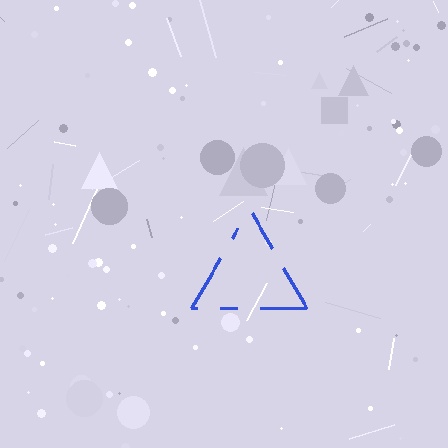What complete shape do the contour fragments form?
The contour fragments form a triangle.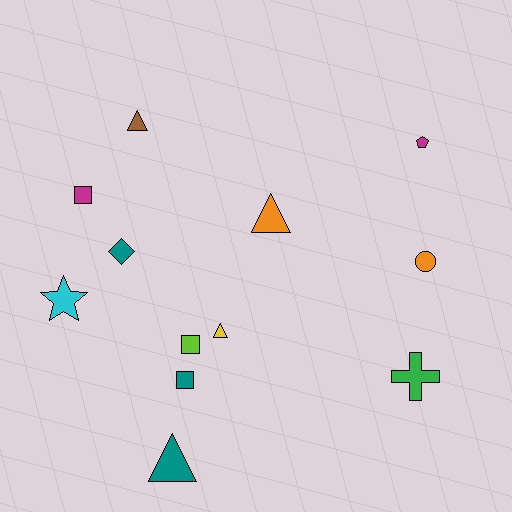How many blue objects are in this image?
There are no blue objects.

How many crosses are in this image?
There is 1 cross.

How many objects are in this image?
There are 12 objects.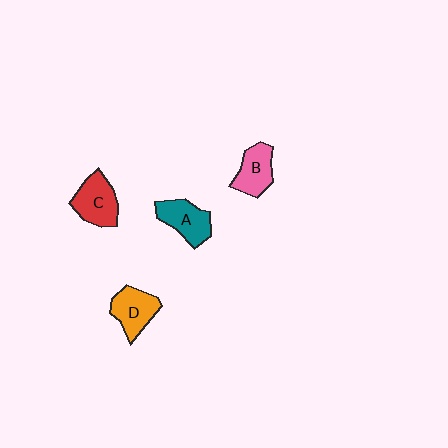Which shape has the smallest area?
Shape B (pink).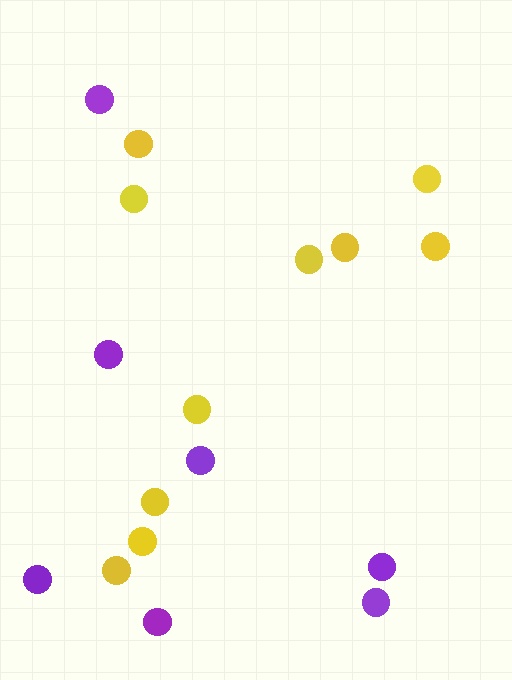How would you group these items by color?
There are 2 groups: one group of purple circles (7) and one group of yellow circles (10).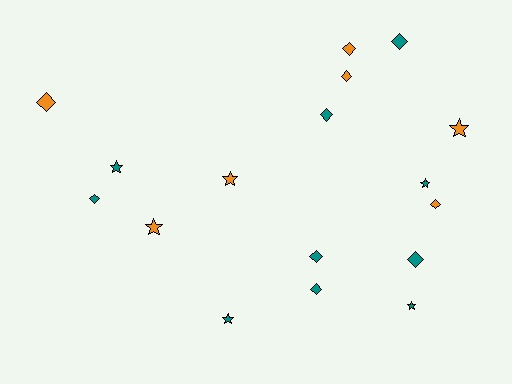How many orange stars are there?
There are 3 orange stars.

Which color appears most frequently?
Teal, with 10 objects.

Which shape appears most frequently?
Diamond, with 10 objects.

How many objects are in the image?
There are 17 objects.